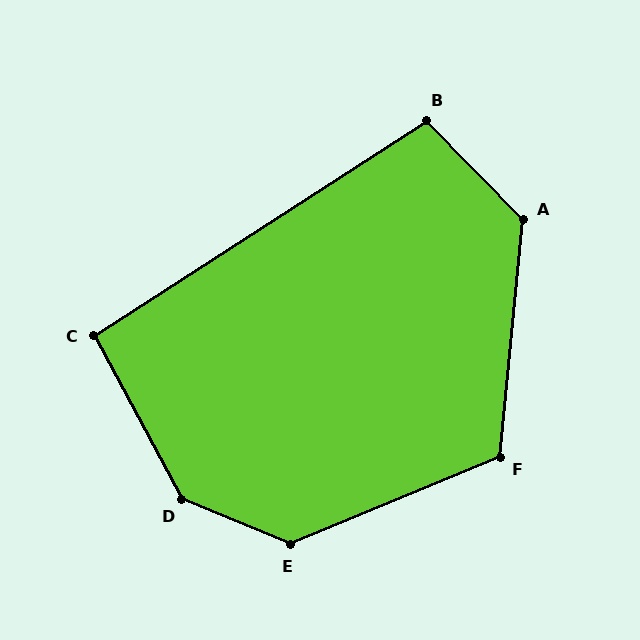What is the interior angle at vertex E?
Approximately 135 degrees (obtuse).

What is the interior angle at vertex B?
Approximately 101 degrees (obtuse).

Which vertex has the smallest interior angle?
C, at approximately 95 degrees.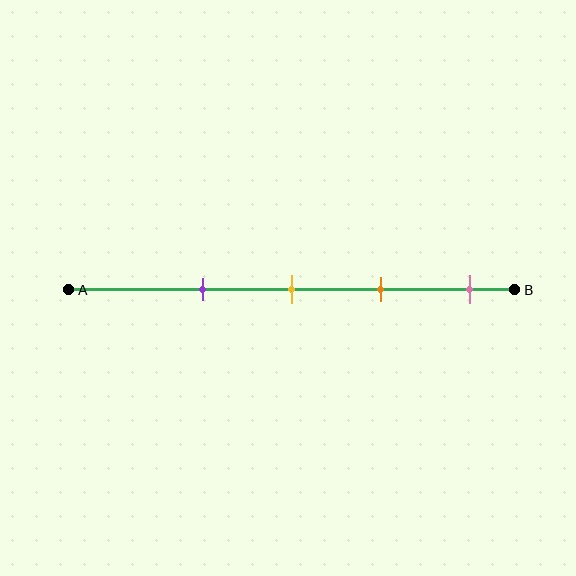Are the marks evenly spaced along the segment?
Yes, the marks are approximately evenly spaced.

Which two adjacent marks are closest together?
The yellow and orange marks are the closest adjacent pair.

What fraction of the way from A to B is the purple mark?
The purple mark is approximately 30% (0.3) of the way from A to B.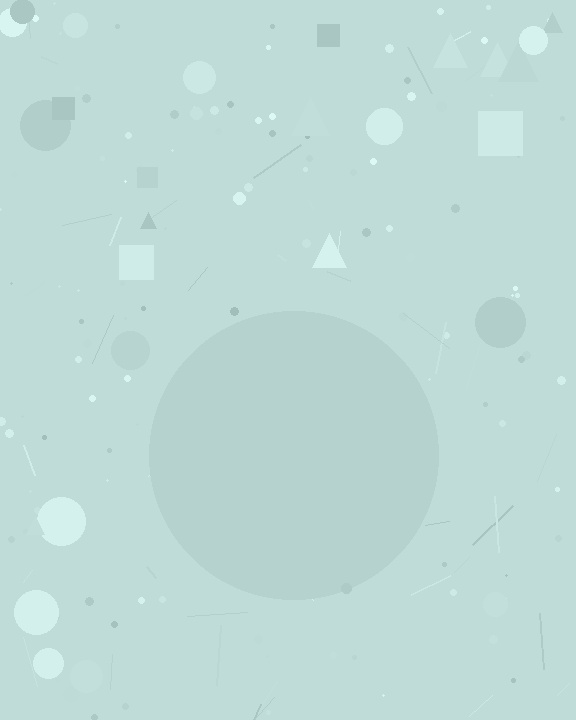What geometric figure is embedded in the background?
A circle is embedded in the background.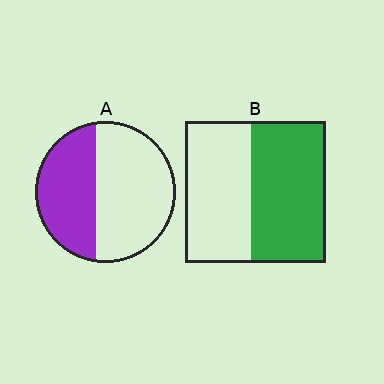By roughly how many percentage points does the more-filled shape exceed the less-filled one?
By roughly 10 percentage points (B over A).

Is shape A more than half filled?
No.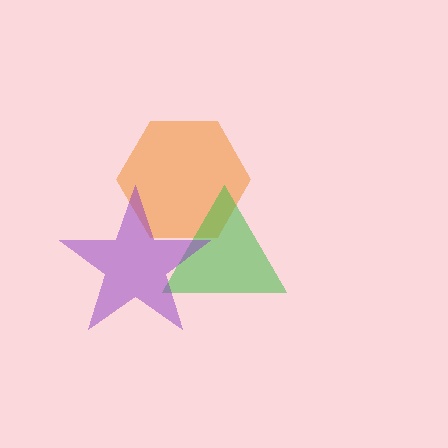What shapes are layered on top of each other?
The layered shapes are: an orange hexagon, a green triangle, a purple star.